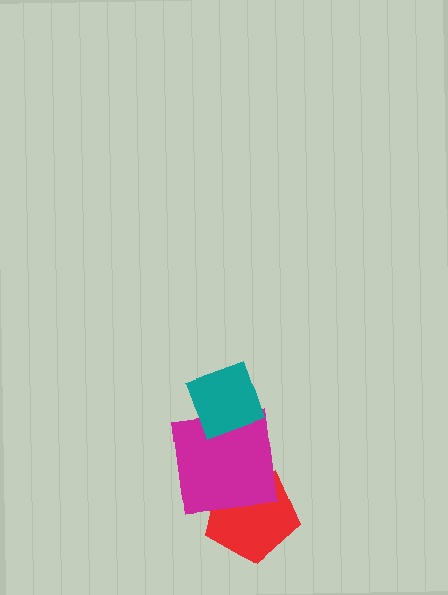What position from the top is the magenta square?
The magenta square is 2nd from the top.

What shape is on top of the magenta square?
The teal diamond is on top of the magenta square.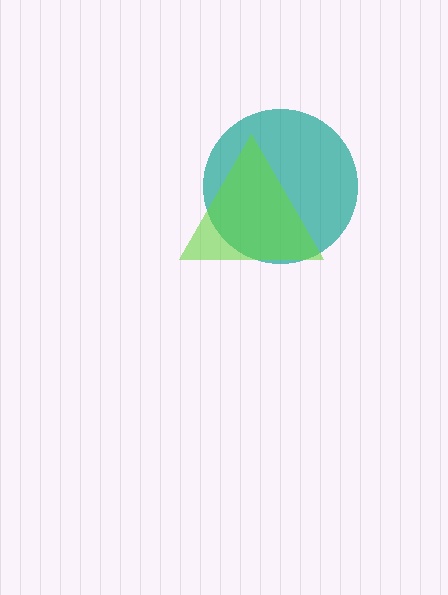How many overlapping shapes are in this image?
There are 2 overlapping shapes in the image.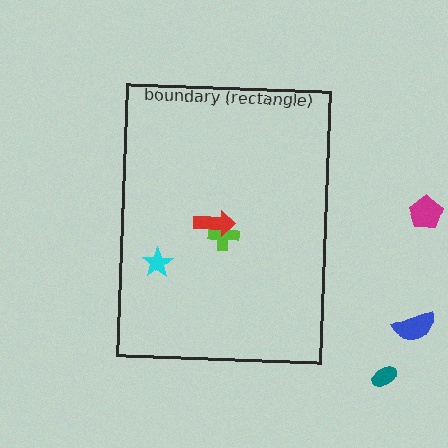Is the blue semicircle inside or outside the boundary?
Outside.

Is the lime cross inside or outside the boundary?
Inside.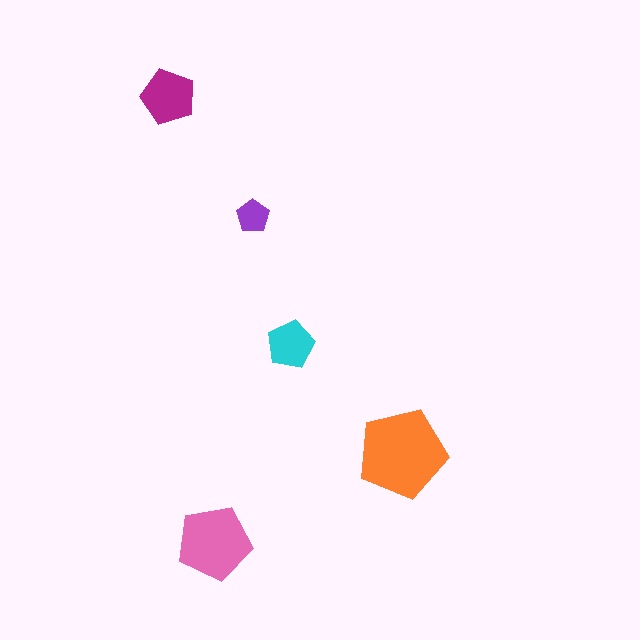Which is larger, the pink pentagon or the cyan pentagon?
The pink one.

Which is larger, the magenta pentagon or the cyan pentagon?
The magenta one.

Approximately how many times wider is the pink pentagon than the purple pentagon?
About 2 times wider.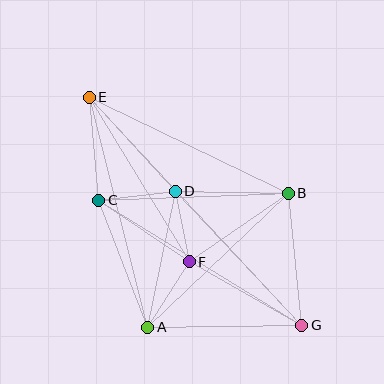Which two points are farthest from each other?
Points E and G are farthest from each other.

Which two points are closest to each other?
Points D and F are closest to each other.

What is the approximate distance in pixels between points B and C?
The distance between B and C is approximately 190 pixels.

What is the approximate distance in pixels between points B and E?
The distance between B and E is approximately 221 pixels.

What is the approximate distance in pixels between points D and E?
The distance between D and E is approximately 127 pixels.